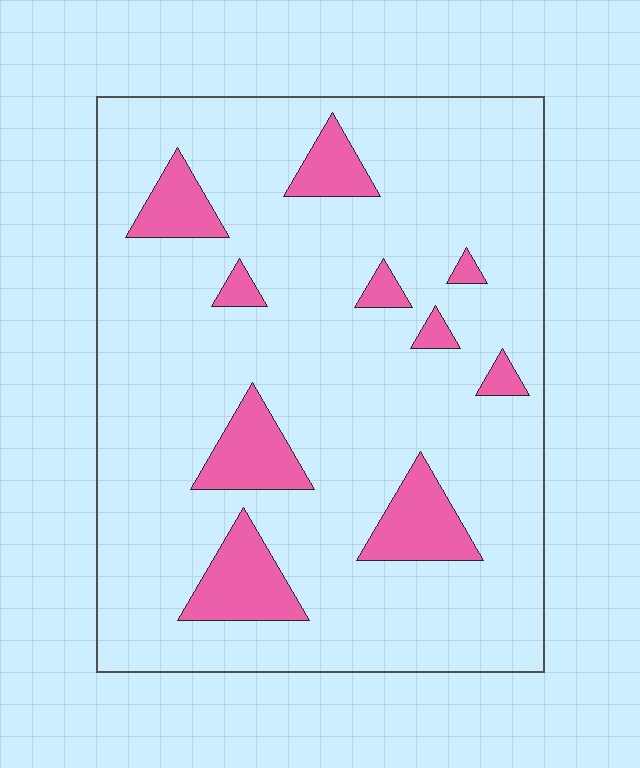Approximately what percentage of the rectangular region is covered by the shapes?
Approximately 15%.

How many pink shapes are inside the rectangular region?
10.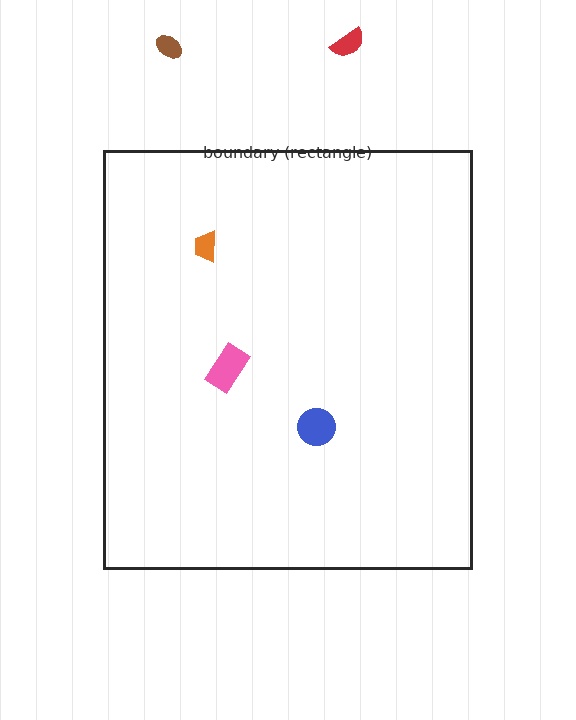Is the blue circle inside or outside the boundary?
Inside.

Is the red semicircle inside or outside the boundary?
Outside.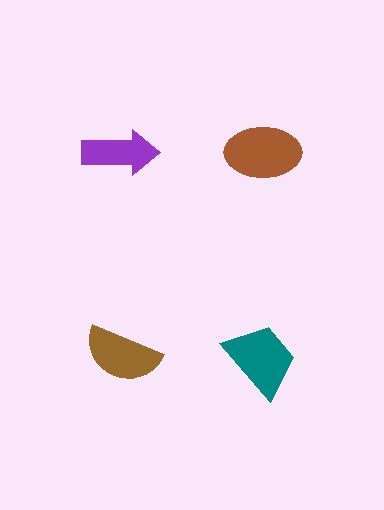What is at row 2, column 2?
A teal trapezoid.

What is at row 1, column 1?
A purple arrow.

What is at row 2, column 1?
A brown semicircle.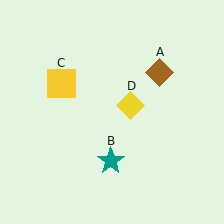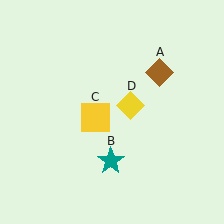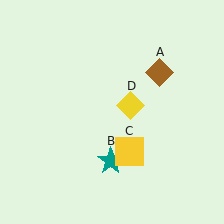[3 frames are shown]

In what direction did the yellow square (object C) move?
The yellow square (object C) moved down and to the right.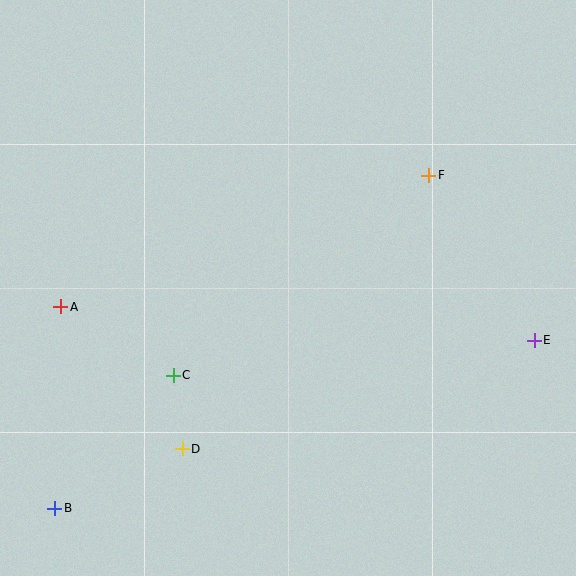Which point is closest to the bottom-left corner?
Point B is closest to the bottom-left corner.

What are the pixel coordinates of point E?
Point E is at (534, 340).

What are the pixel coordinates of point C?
Point C is at (173, 375).